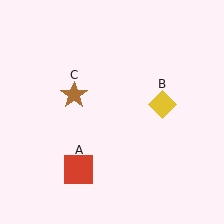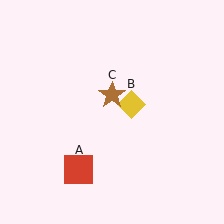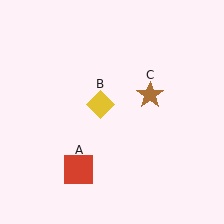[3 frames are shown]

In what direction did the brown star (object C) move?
The brown star (object C) moved right.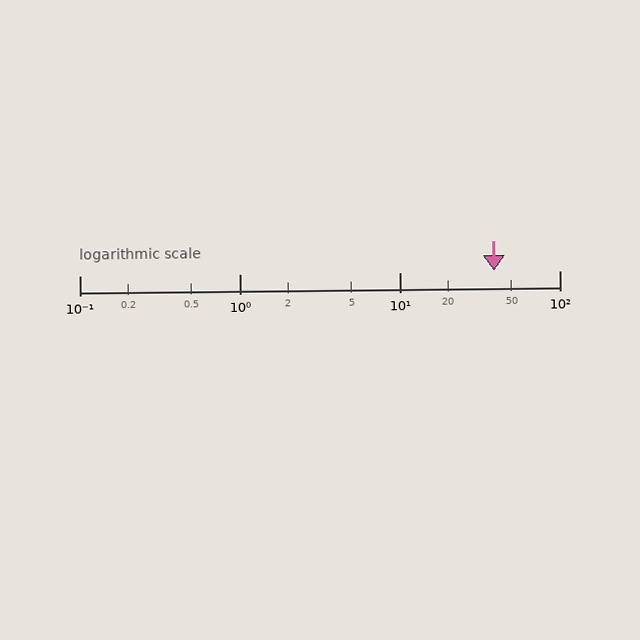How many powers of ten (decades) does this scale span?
The scale spans 3 decades, from 0.1 to 100.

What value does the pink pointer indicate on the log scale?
The pointer indicates approximately 39.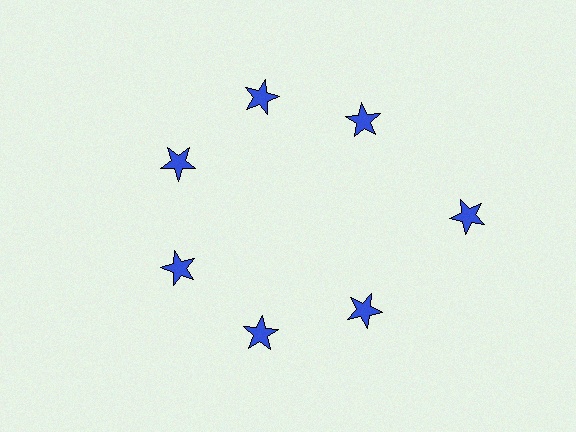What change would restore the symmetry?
The symmetry would be restored by moving it inward, back onto the ring so that all 7 stars sit at equal angles and equal distance from the center.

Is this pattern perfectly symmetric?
No. The 7 blue stars are arranged in a ring, but one element near the 3 o'clock position is pushed outward from the center, breaking the 7-fold rotational symmetry.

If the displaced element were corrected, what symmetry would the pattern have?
It would have 7-fold rotational symmetry — the pattern would map onto itself every 51 degrees.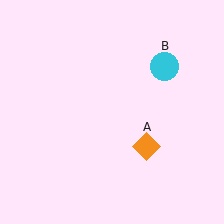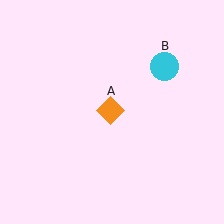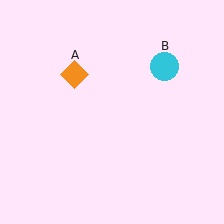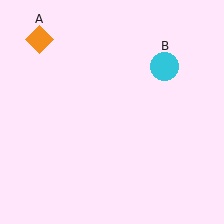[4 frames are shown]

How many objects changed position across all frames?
1 object changed position: orange diamond (object A).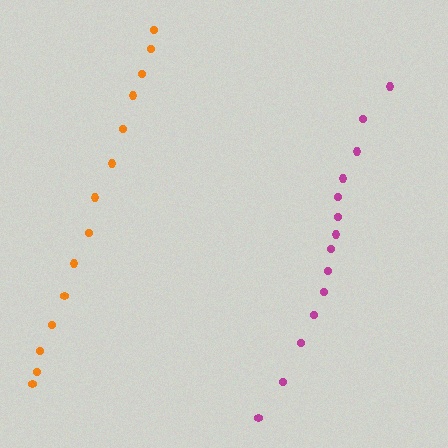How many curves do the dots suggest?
There are 2 distinct paths.